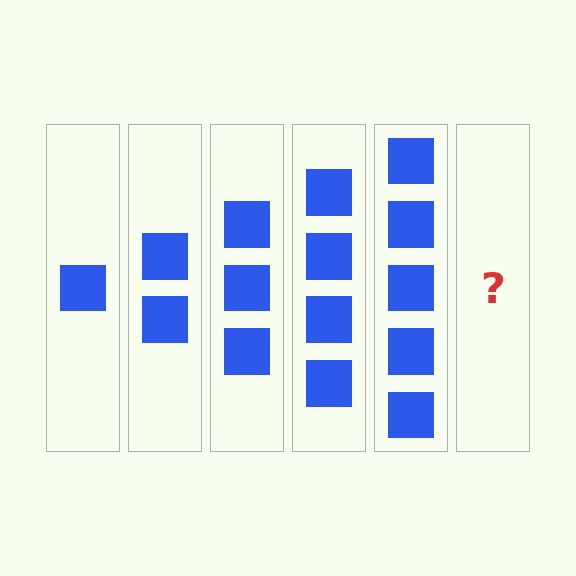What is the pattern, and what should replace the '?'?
The pattern is that each step adds one more square. The '?' should be 6 squares.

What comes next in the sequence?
The next element should be 6 squares.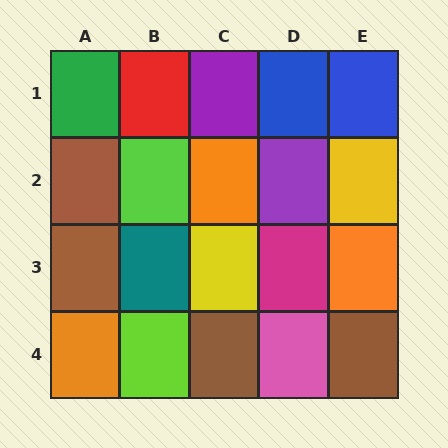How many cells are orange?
3 cells are orange.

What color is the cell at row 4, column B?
Lime.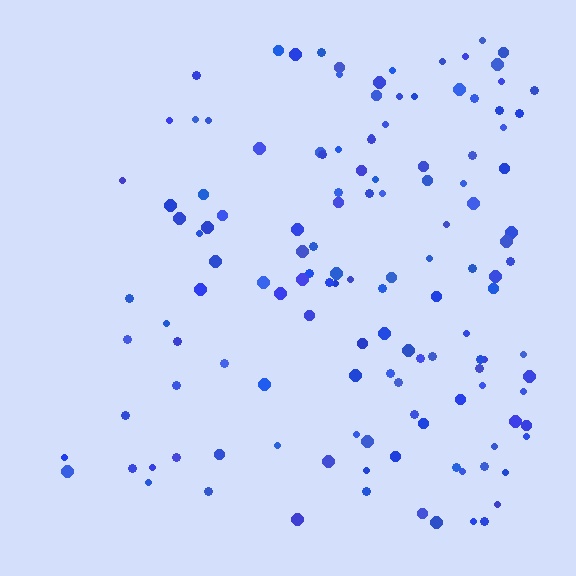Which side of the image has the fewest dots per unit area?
The left.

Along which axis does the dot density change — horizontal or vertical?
Horizontal.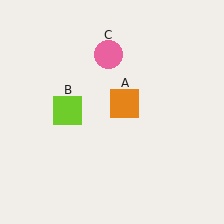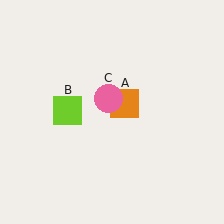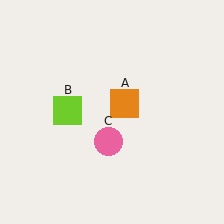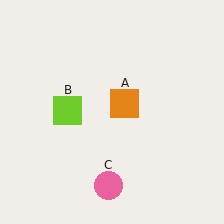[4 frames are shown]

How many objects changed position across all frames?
1 object changed position: pink circle (object C).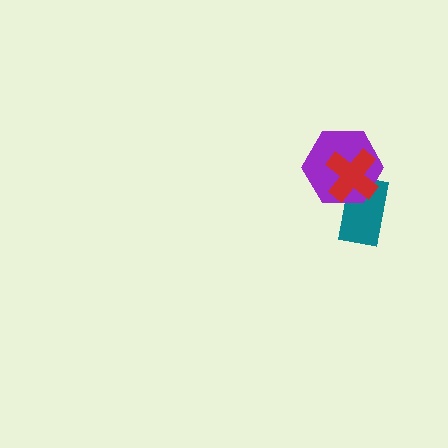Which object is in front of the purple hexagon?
The red cross is in front of the purple hexagon.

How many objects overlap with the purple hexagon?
2 objects overlap with the purple hexagon.